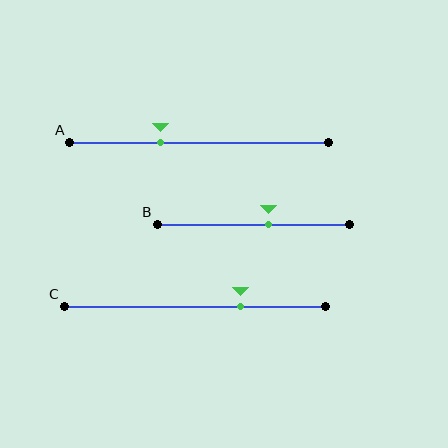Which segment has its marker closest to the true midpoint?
Segment B has its marker closest to the true midpoint.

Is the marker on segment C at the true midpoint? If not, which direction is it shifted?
No, the marker on segment C is shifted to the right by about 17% of the segment length.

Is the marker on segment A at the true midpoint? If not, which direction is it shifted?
No, the marker on segment A is shifted to the left by about 15% of the segment length.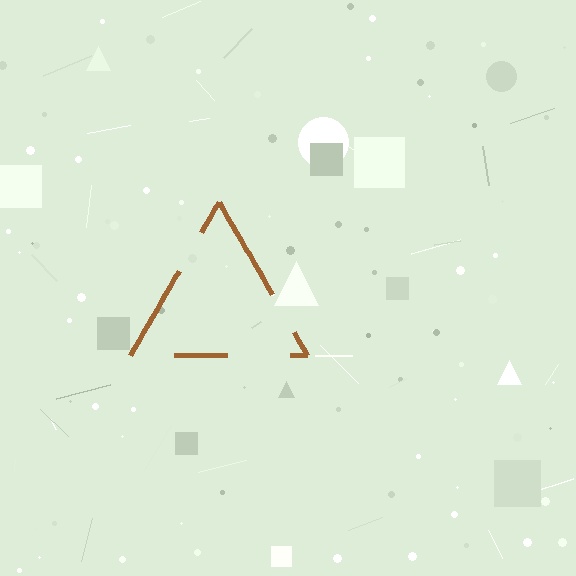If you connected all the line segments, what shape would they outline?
They would outline a triangle.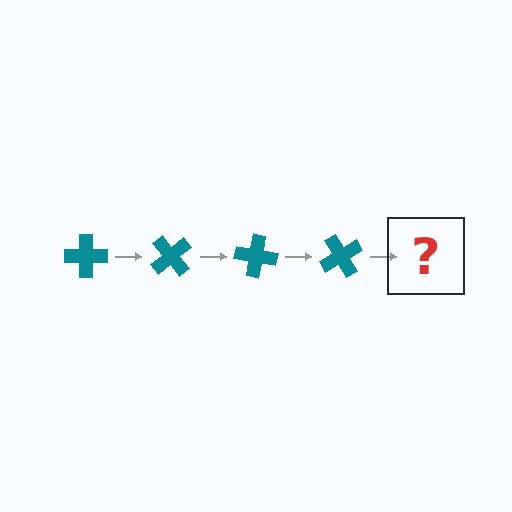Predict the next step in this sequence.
The next step is a teal cross rotated 200 degrees.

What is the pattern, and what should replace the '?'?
The pattern is that the cross rotates 50 degrees each step. The '?' should be a teal cross rotated 200 degrees.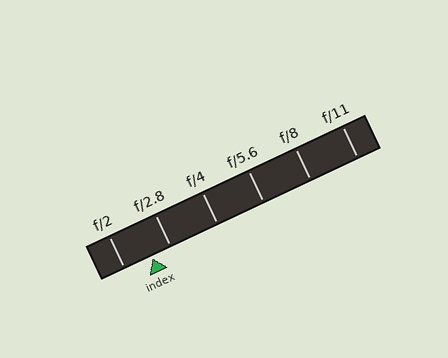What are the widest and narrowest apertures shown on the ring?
The widest aperture shown is f/2 and the narrowest is f/11.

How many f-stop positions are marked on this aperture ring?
There are 6 f-stop positions marked.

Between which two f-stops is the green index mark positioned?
The index mark is between f/2 and f/2.8.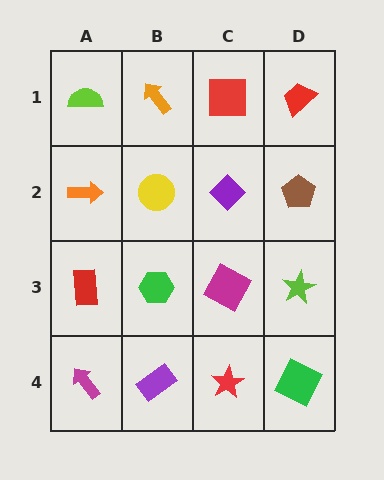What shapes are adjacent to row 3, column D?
A brown pentagon (row 2, column D), a green square (row 4, column D), a magenta square (row 3, column C).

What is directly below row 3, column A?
A magenta arrow.